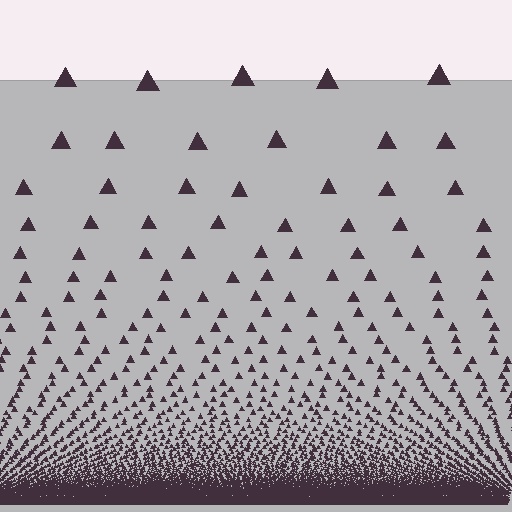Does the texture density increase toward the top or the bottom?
Density increases toward the bottom.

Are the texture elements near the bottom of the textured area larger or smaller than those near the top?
Smaller. The gradient is inverted — elements near the bottom are smaller and denser.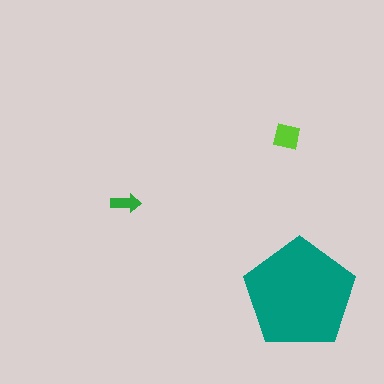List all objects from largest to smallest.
The teal pentagon, the lime square, the green arrow.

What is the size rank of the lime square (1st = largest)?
2nd.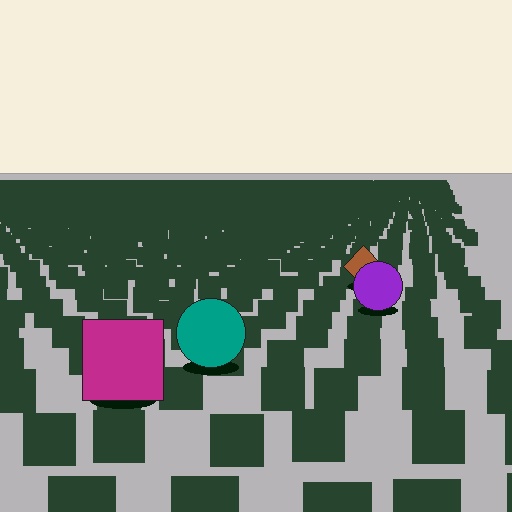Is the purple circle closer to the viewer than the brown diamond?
Yes. The purple circle is closer — you can tell from the texture gradient: the ground texture is coarser near it.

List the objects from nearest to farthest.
From nearest to farthest: the magenta square, the teal circle, the purple circle, the brown diamond.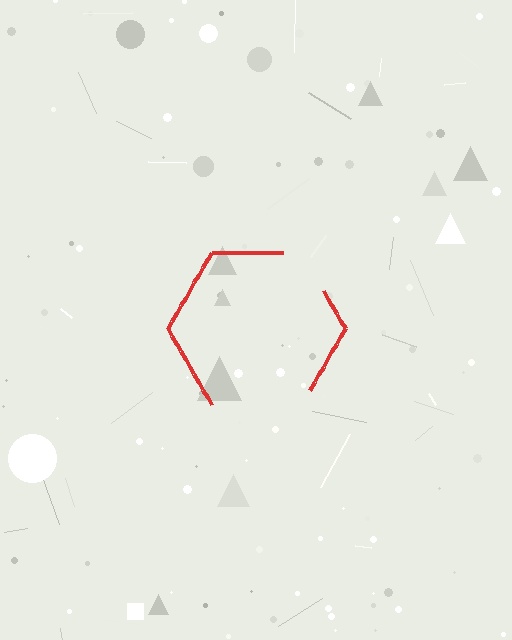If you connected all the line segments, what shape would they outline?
They would outline a hexagon.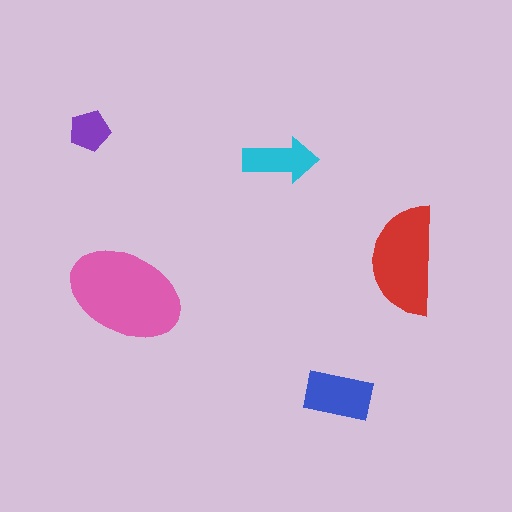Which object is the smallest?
The purple pentagon.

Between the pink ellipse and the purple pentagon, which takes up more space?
The pink ellipse.